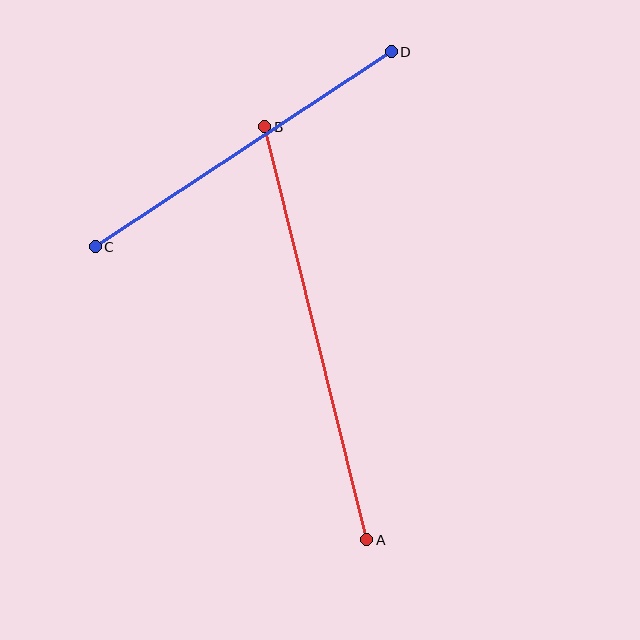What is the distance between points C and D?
The distance is approximately 354 pixels.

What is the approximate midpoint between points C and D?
The midpoint is at approximately (243, 149) pixels.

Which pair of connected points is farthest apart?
Points A and B are farthest apart.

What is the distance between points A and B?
The distance is approximately 425 pixels.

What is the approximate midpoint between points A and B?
The midpoint is at approximately (316, 333) pixels.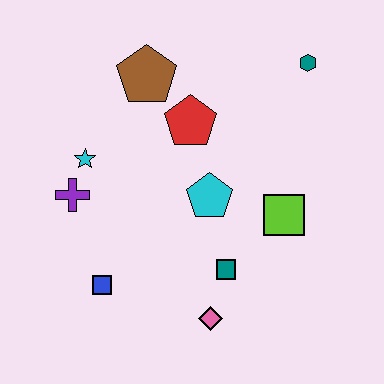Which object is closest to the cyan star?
The purple cross is closest to the cyan star.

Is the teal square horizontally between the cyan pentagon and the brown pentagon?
No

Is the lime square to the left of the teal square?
No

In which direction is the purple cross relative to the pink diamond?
The purple cross is to the left of the pink diamond.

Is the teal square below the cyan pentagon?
Yes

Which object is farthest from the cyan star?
The teal hexagon is farthest from the cyan star.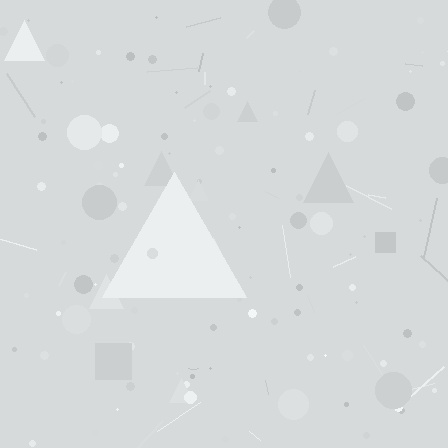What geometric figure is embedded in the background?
A triangle is embedded in the background.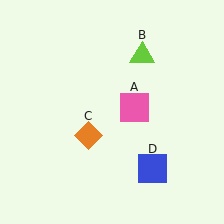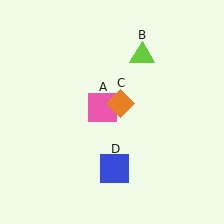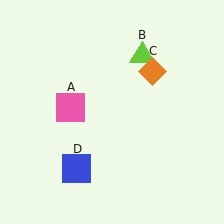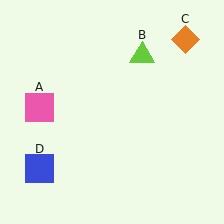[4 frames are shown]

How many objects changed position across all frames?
3 objects changed position: pink square (object A), orange diamond (object C), blue square (object D).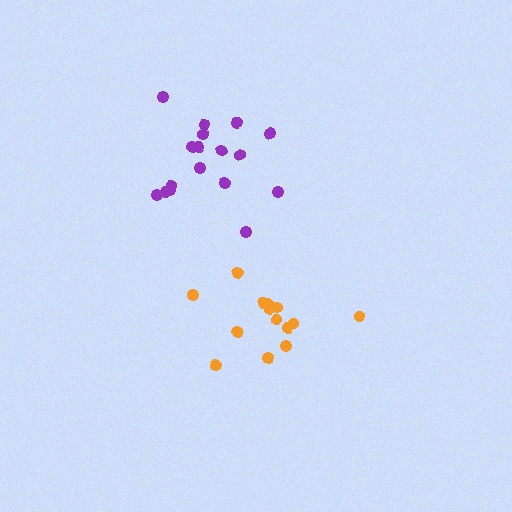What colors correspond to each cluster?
The clusters are colored: orange, purple.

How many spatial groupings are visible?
There are 2 spatial groupings.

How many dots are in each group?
Group 1: 14 dots, Group 2: 17 dots (31 total).